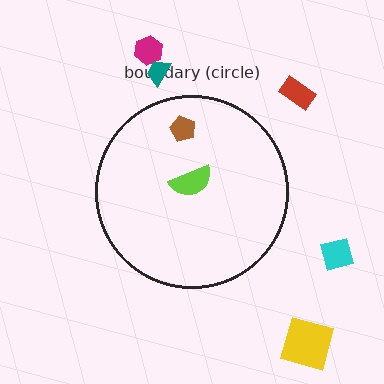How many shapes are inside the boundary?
2 inside, 5 outside.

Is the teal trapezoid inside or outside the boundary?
Outside.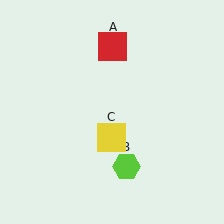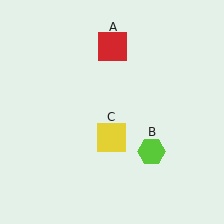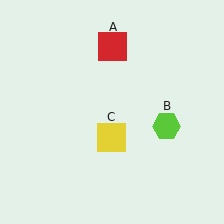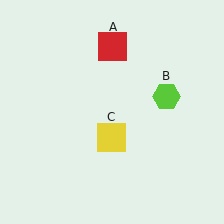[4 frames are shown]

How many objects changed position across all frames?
1 object changed position: lime hexagon (object B).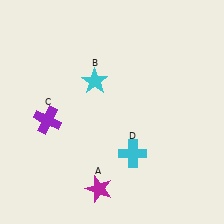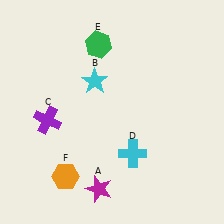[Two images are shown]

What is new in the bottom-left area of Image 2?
An orange hexagon (F) was added in the bottom-left area of Image 2.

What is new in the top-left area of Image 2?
A green hexagon (E) was added in the top-left area of Image 2.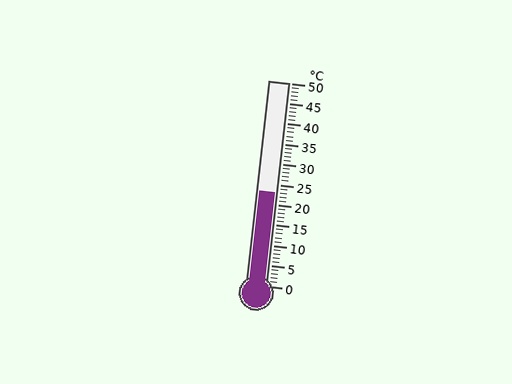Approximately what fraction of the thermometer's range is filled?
The thermometer is filled to approximately 45% of its range.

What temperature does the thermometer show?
The thermometer shows approximately 23°C.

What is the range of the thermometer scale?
The thermometer scale ranges from 0°C to 50°C.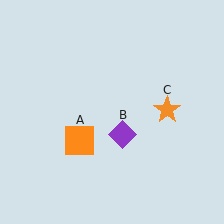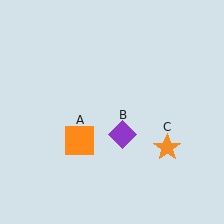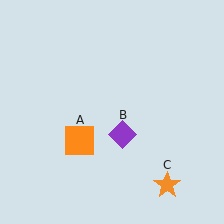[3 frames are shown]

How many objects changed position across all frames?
1 object changed position: orange star (object C).